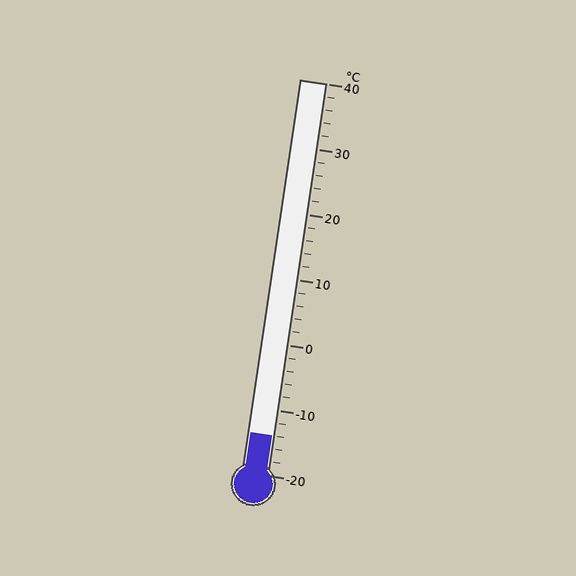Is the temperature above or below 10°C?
The temperature is below 10°C.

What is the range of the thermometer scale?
The thermometer scale ranges from -20°C to 40°C.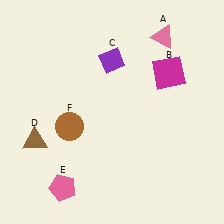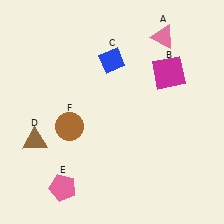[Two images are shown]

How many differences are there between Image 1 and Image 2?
There is 1 difference between the two images.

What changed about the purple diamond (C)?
In Image 1, C is purple. In Image 2, it changed to blue.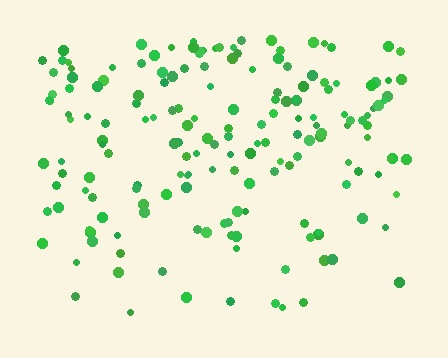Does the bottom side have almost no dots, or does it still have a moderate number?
Still a moderate number, just noticeably fewer than the top.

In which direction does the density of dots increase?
From bottom to top, with the top side densest.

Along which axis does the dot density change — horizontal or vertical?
Vertical.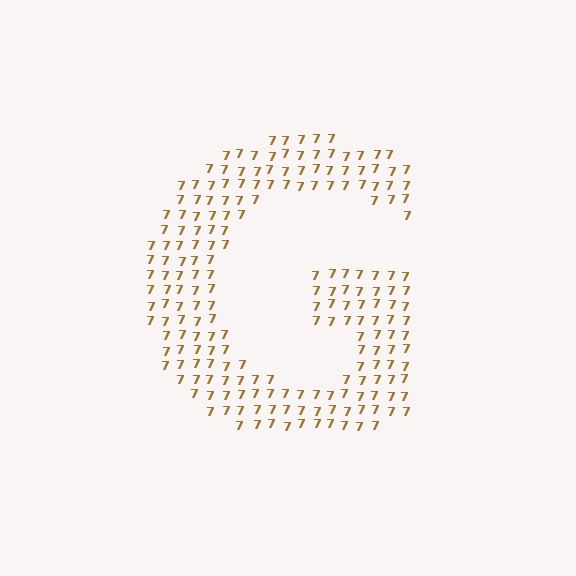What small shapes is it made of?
It is made of small digit 7's.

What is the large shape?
The large shape is the letter G.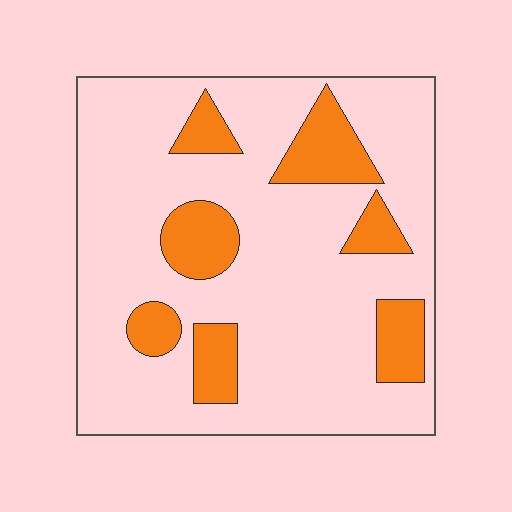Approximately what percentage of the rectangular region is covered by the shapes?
Approximately 20%.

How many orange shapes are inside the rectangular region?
7.